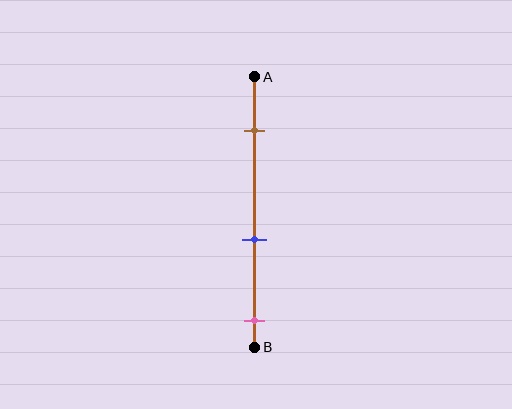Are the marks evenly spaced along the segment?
Yes, the marks are approximately evenly spaced.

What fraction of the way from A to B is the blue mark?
The blue mark is approximately 60% (0.6) of the way from A to B.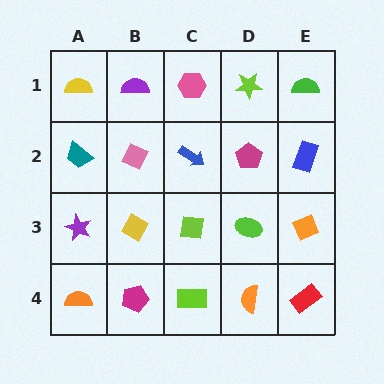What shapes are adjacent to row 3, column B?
A pink diamond (row 2, column B), a magenta pentagon (row 4, column B), a purple star (row 3, column A), a lime square (row 3, column C).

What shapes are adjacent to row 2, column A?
A yellow semicircle (row 1, column A), a purple star (row 3, column A), a pink diamond (row 2, column B).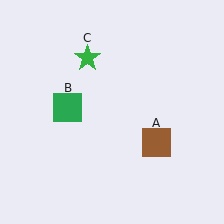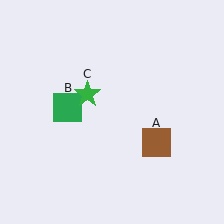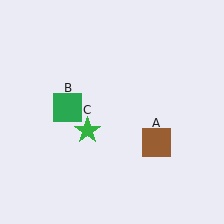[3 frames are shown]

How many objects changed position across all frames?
1 object changed position: green star (object C).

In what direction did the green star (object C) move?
The green star (object C) moved down.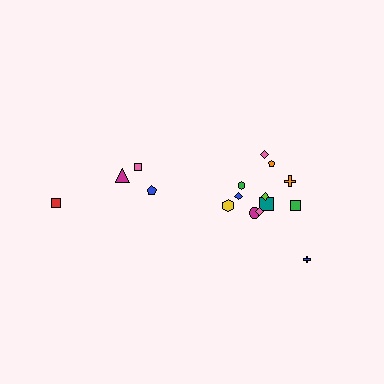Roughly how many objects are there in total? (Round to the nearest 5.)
Roughly 15 objects in total.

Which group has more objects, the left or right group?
The right group.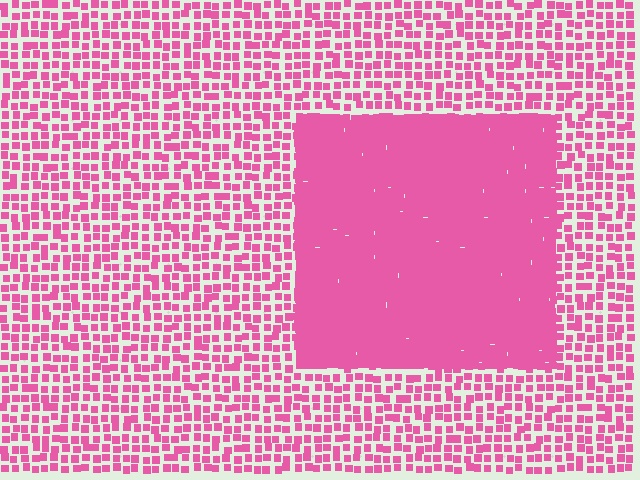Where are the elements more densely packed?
The elements are more densely packed inside the rectangle boundary.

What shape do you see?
I see a rectangle.